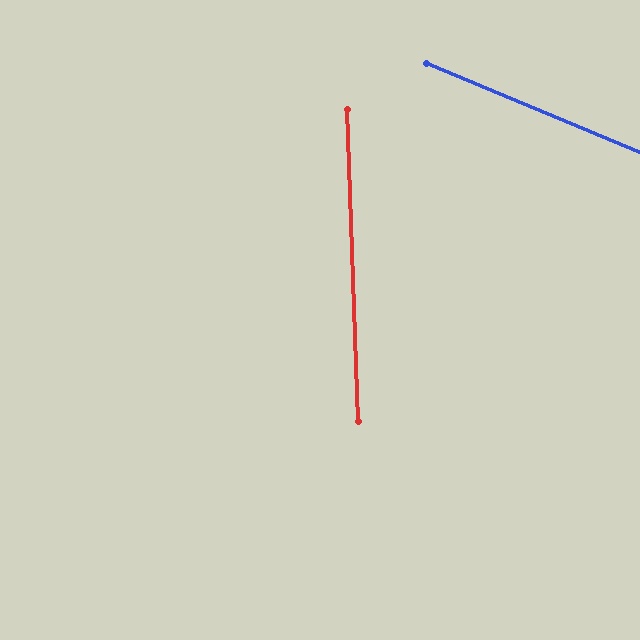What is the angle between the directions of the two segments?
Approximately 65 degrees.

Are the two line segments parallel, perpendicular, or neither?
Neither parallel nor perpendicular — they differ by about 65°.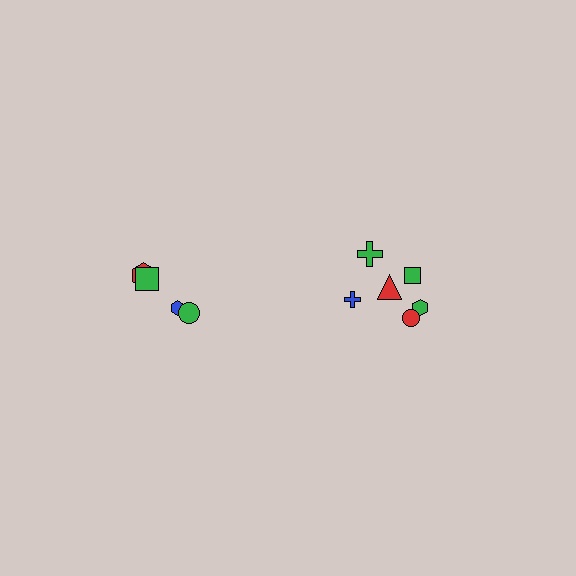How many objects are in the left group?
There are 4 objects.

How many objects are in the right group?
There are 6 objects.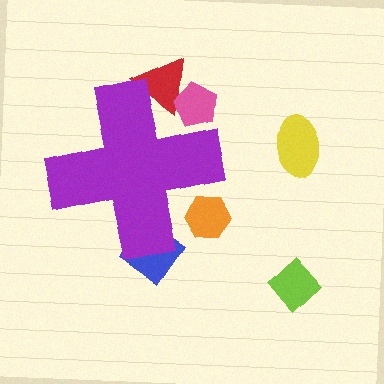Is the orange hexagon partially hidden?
Yes, the orange hexagon is partially hidden behind the purple cross.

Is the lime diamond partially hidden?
No, the lime diamond is fully visible.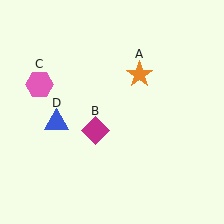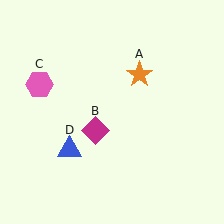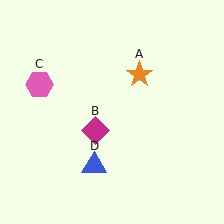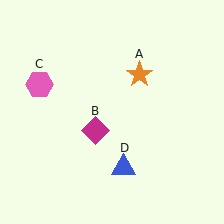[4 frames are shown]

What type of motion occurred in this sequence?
The blue triangle (object D) rotated counterclockwise around the center of the scene.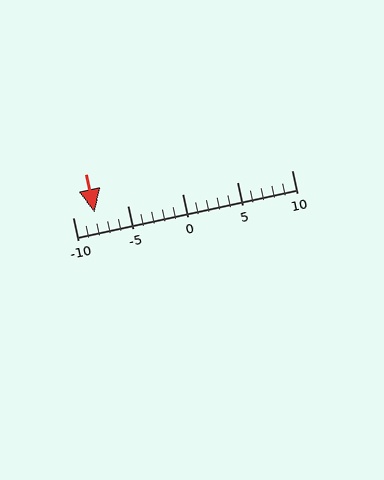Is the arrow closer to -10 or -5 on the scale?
The arrow is closer to -10.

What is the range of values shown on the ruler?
The ruler shows values from -10 to 10.